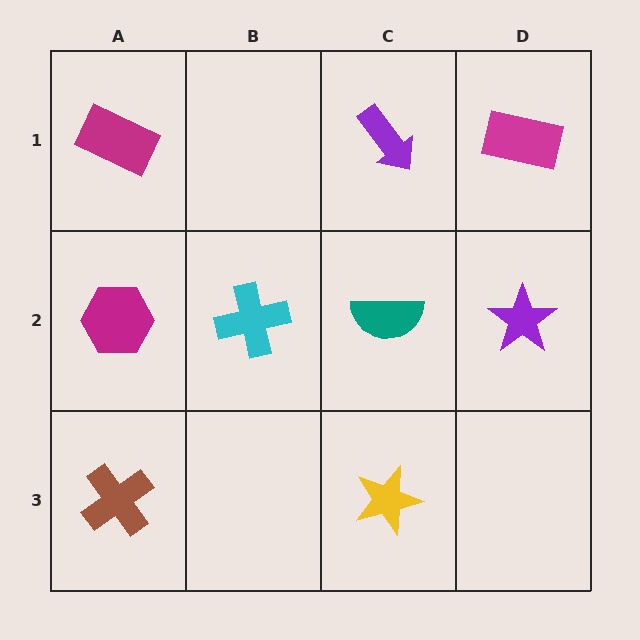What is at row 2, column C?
A teal semicircle.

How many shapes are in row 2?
4 shapes.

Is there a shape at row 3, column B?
No, that cell is empty.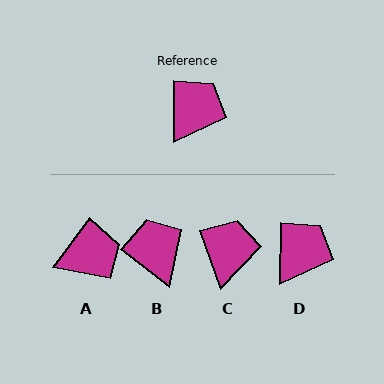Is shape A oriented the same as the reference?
No, it is off by about 36 degrees.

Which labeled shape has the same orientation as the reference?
D.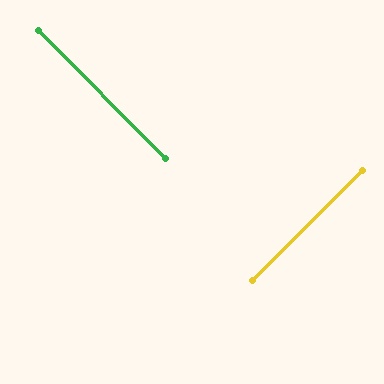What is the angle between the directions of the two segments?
Approximately 90 degrees.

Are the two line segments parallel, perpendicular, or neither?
Perpendicular — they meet at approximately 90°.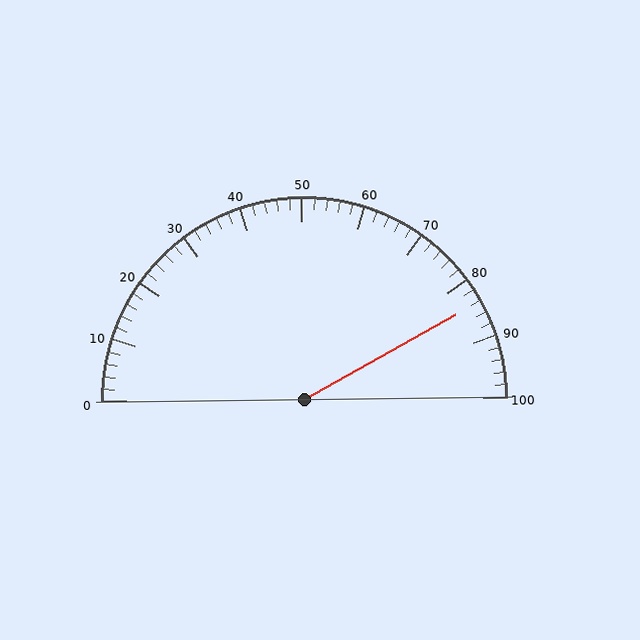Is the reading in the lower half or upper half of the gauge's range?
The reading is in the upper half of the range (0 to 100).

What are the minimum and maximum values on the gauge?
The gauge ranges from 0 to 100.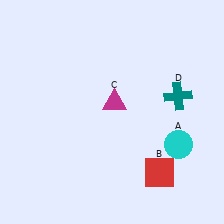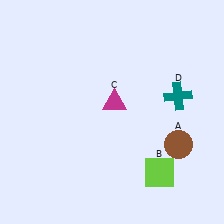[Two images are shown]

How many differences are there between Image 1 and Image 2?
There are 2 differences between the two images.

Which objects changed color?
A changed from cyan to brown. B changed from red to lime.